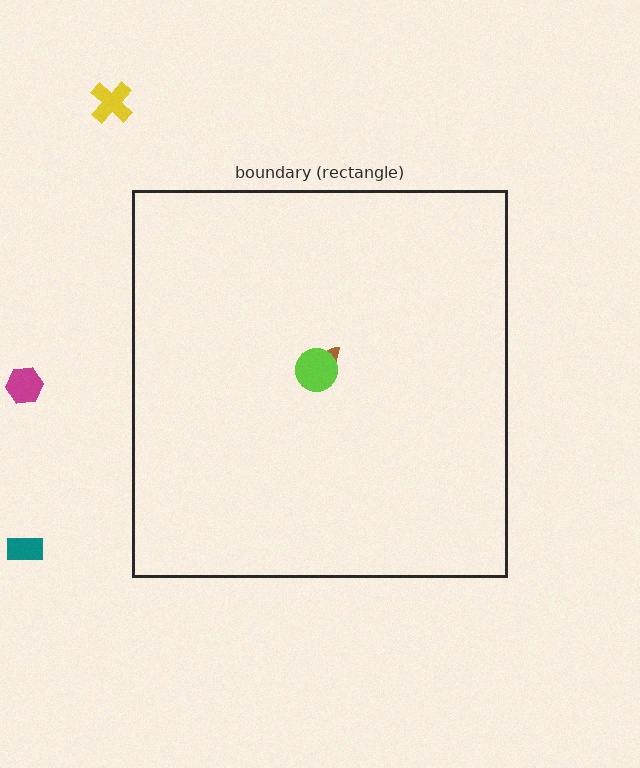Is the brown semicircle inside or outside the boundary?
Inside.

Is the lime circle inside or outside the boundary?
Inside.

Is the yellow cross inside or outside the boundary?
Outside.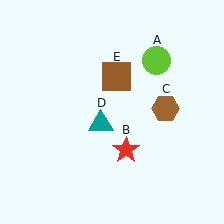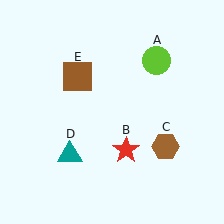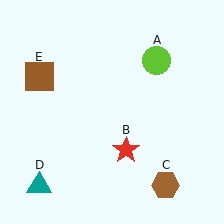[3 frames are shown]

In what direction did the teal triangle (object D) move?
The teal triangle (object D) moved down and to the left.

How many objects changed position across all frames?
3 objects changed position: brown hexagon (object C), teal triangle (object D), brown square (object E).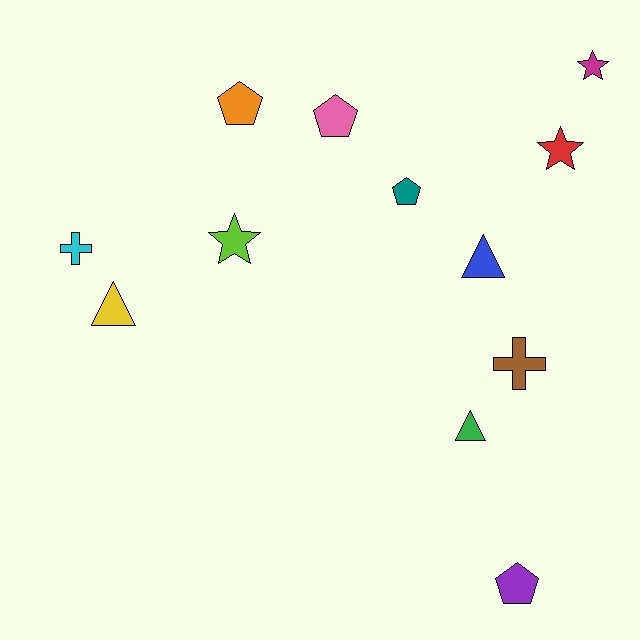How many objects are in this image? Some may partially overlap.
There are 12 objects.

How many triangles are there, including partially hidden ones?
There are 3 triangles.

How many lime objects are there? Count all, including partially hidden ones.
There is 1 lime object.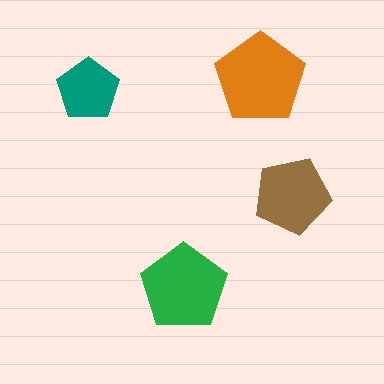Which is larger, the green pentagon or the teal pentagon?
The green one.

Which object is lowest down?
The green pentagon is bottommost.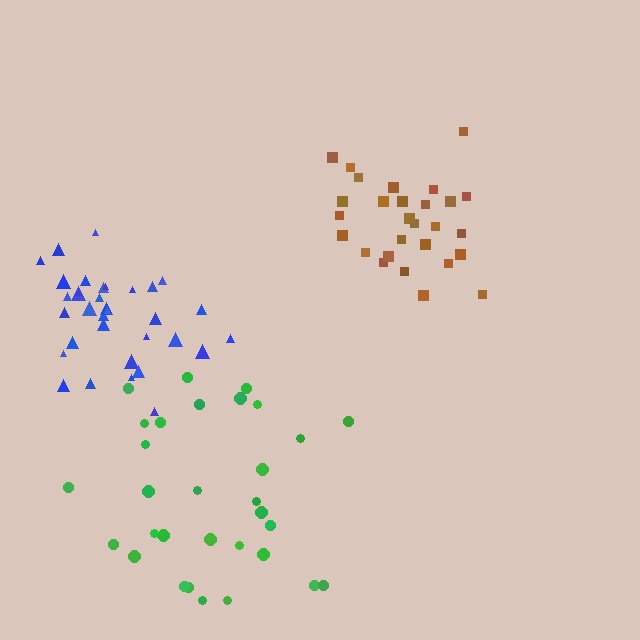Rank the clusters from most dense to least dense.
blue, brown, green.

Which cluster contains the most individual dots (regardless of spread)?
Blue (34).